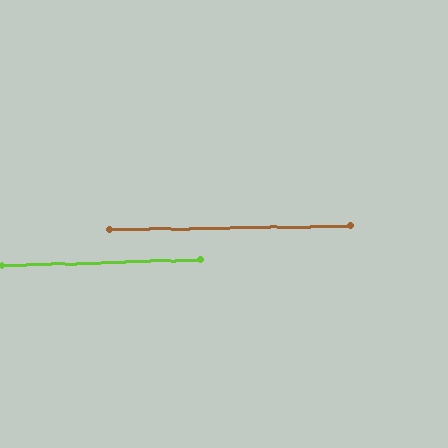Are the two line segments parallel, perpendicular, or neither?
Parallel — their directions differ by only 0.8°.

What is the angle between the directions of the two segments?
Approximately 1 degree.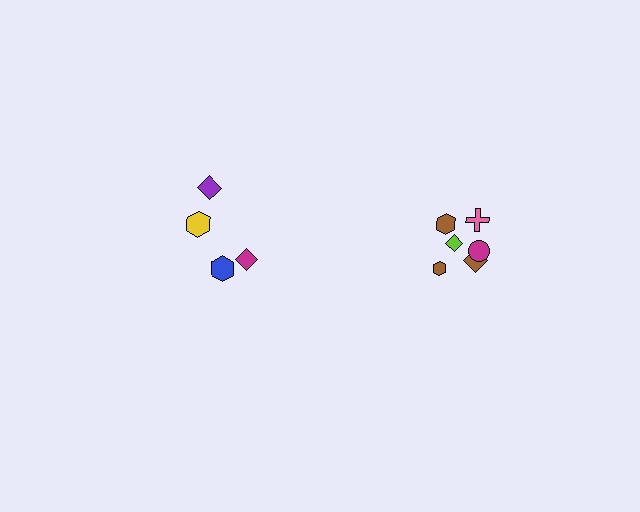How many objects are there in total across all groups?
There are 10 objects.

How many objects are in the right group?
There are 6 objects.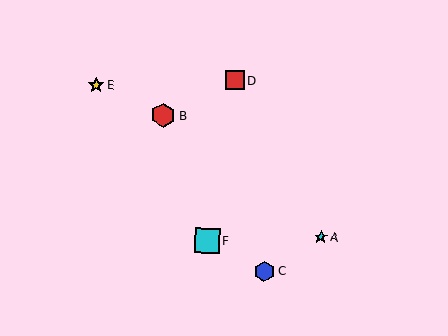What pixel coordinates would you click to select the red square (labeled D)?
Click at (235, 81) to select the red square D.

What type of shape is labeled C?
Shape C is a blue hexagon.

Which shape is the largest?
The cyan square (labeled F) is the largest.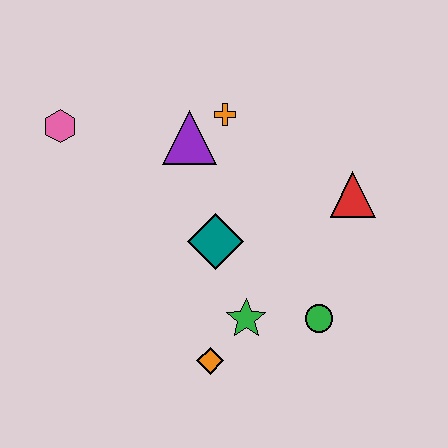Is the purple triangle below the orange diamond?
No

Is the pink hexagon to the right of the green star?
No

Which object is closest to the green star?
The orange diamond is closest to the green star.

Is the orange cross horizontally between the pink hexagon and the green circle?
Yes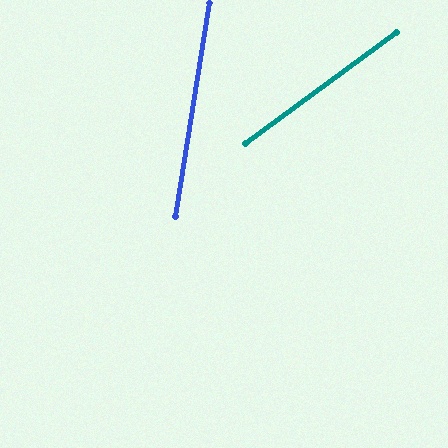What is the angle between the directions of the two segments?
Approximately 45 degrees.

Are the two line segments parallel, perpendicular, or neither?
Neither parallel nor perpendicular — they differ by about 45°.